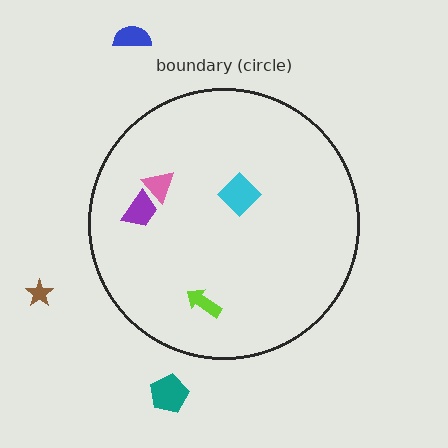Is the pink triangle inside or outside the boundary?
Inside.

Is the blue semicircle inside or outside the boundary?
Outside.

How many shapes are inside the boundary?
4 inside, 3 outside.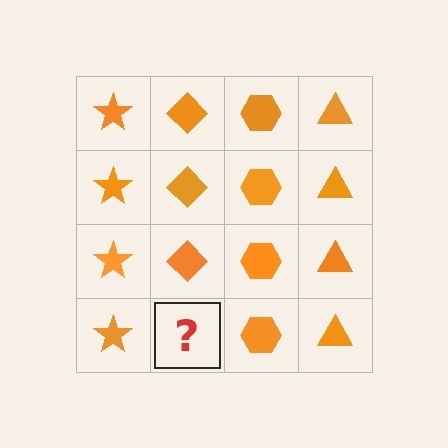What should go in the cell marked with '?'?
The missing cell should contain an orange diamond.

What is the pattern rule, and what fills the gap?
The rule is that each column has a consistent shape. The gap should be filled with an orange diamond.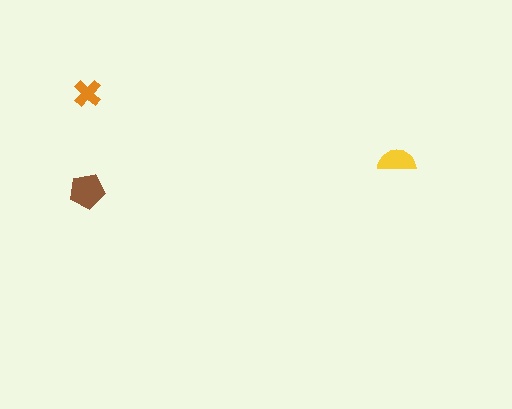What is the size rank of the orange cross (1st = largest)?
3rd.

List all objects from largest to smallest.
The brown pentagon, the yellow semicircle, the orange cross.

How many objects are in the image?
There are 3 objects in the image.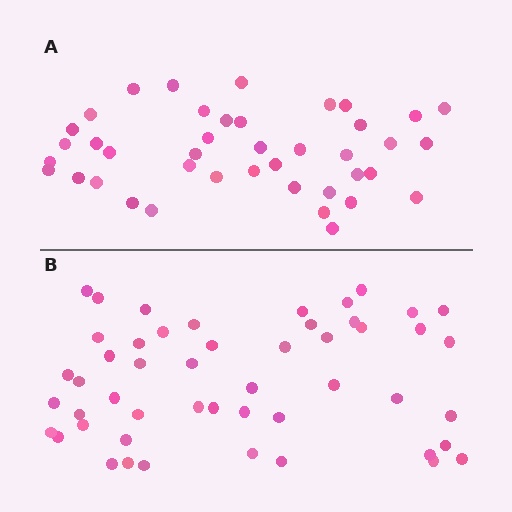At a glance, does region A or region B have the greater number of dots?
Region B (the bottom region) has more dots.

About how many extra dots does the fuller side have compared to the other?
Region B has roughly 8 or so more dots than region A.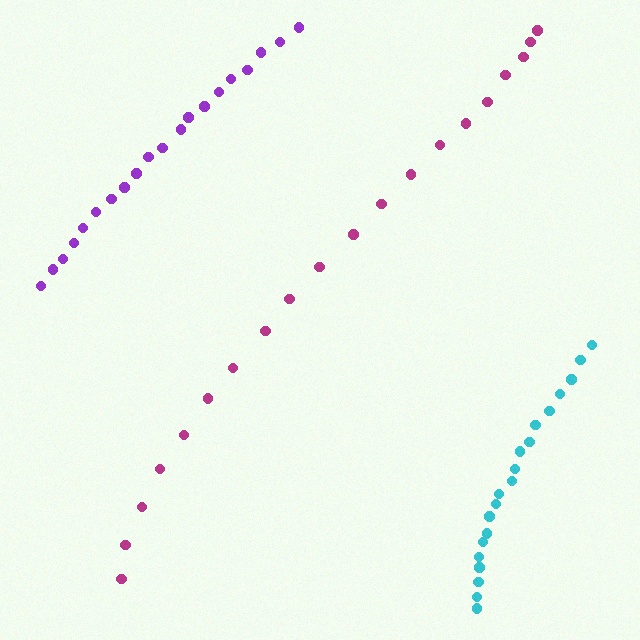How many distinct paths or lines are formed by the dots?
There are 3 distinct paths.